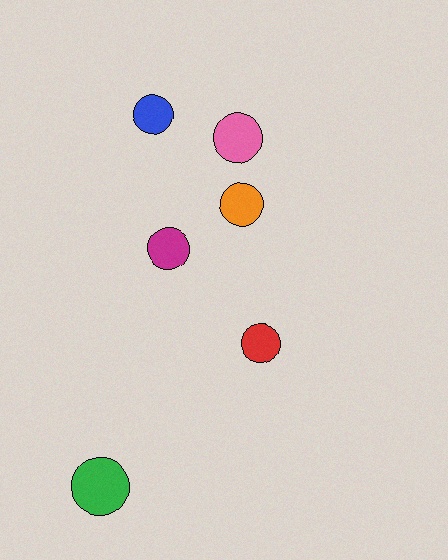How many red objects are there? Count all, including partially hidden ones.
There is 1 red object.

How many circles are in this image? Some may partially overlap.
There are 6 circles.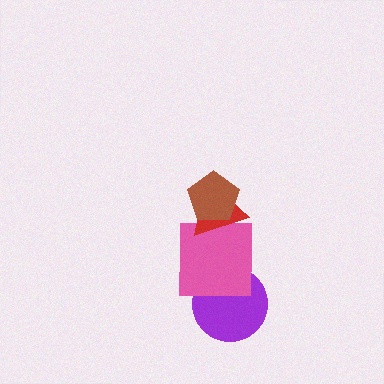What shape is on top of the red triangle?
The brown pentagon is on top of the red triangle.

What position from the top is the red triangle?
The red triangle is 2nd from the top.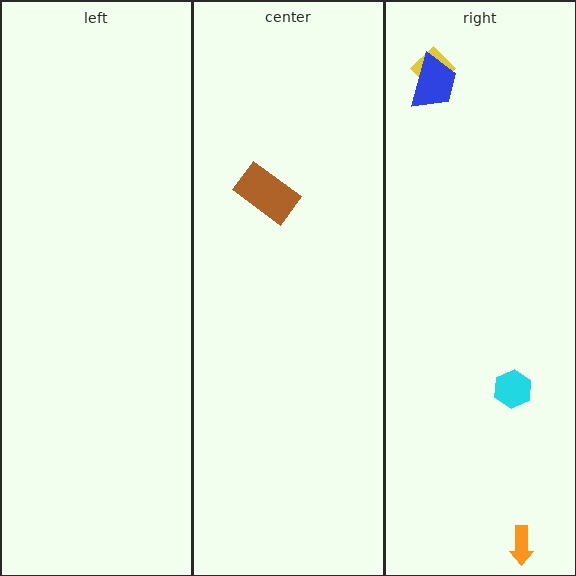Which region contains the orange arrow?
The right region.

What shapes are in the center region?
The brown rectangle.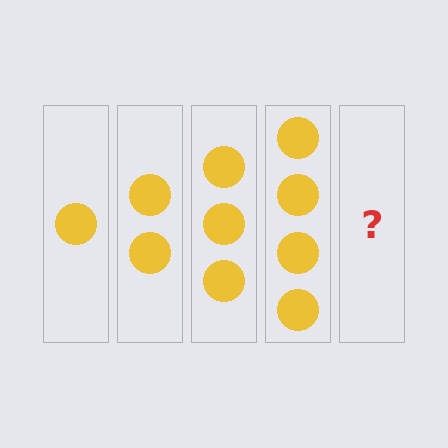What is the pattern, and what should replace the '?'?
The pattern is that each step adds one more circle. The '?' should be 5 circles.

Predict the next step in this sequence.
The next step is 5 circles.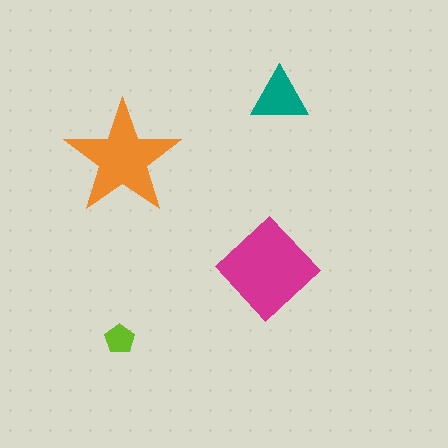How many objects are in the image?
There are 4 objects in the image.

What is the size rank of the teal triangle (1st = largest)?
3rd.